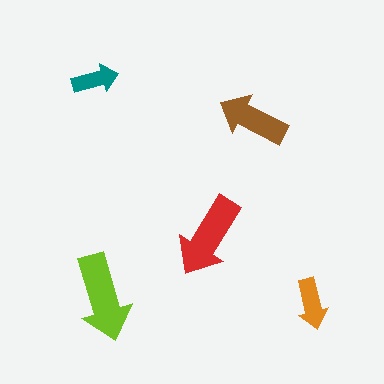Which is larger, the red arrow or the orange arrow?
The red one.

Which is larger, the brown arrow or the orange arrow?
The brown one.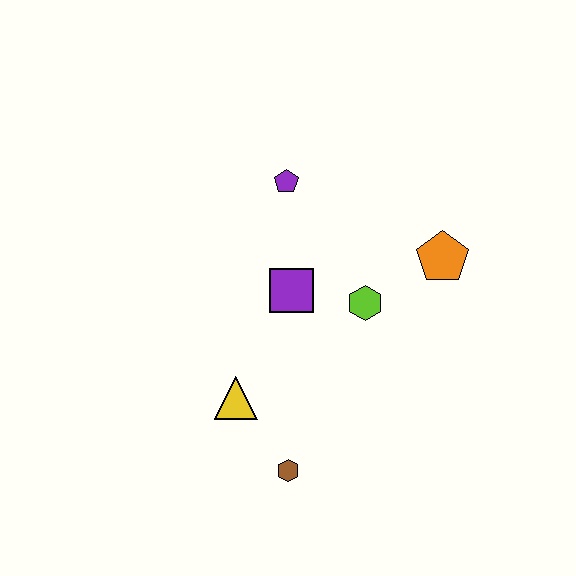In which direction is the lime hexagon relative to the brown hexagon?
The lime hexagon is above the brown hexagon.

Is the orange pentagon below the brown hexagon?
No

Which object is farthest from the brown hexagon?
The purple pentagon is farthest from the brown hexagon.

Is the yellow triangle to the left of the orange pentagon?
Yes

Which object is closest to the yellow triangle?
The brown hexagon is closest to the yellow triangle.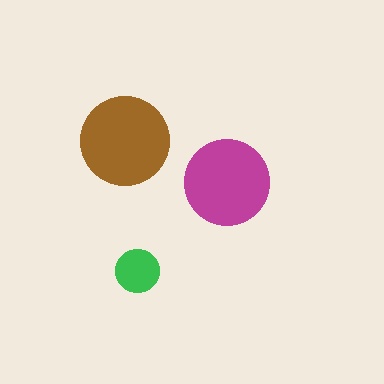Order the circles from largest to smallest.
the brown one, the magenta one, the green one.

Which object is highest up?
The brown circle is topmost.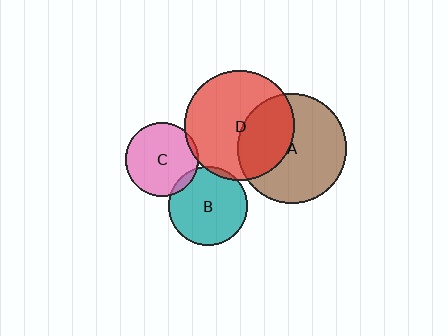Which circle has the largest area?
Circle D (red).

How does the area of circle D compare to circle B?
Approximately 1.9 times.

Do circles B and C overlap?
Yes.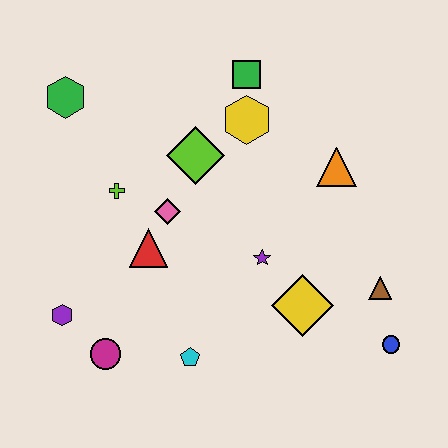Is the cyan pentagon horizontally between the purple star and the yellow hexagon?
No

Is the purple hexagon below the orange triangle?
Yes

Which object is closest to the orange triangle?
The yellow hexagon is closest to the orange triangle.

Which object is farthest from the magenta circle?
The green square is farthest from the magenta circle.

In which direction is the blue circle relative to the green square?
The blue circle is below the green square.